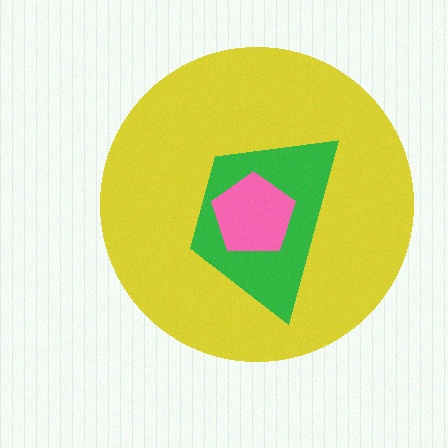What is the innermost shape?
The pink pentagon.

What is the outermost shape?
The yellow circle.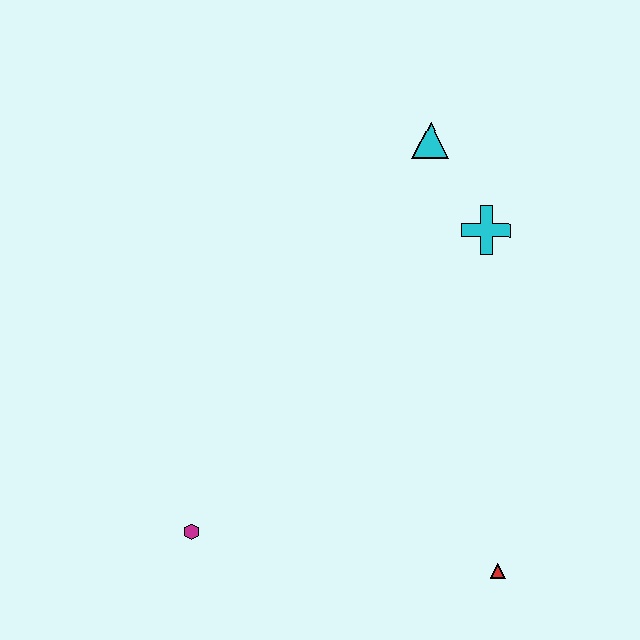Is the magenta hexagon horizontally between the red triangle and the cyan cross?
No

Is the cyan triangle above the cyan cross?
Yes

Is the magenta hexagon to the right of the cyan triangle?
No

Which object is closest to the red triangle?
The magenta hexagon is closest to the red triangle.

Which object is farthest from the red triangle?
The cyan triangle is farthest from the red triangle.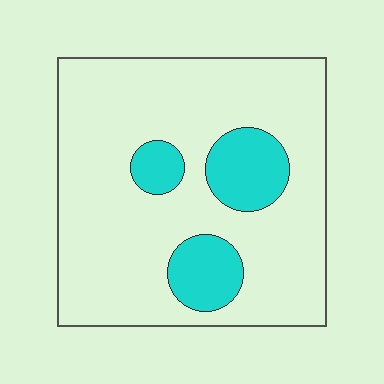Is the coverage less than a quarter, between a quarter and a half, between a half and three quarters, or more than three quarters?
Less than a quarter.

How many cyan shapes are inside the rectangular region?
3.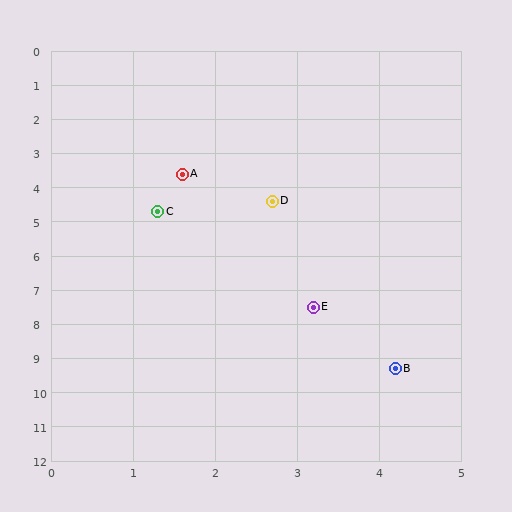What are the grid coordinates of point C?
Point C is at approximately (1.3, 4.7).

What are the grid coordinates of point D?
Point D is at approximately (2.7, 4.4).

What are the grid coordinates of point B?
Point B is at approximately (4.2, 9.3).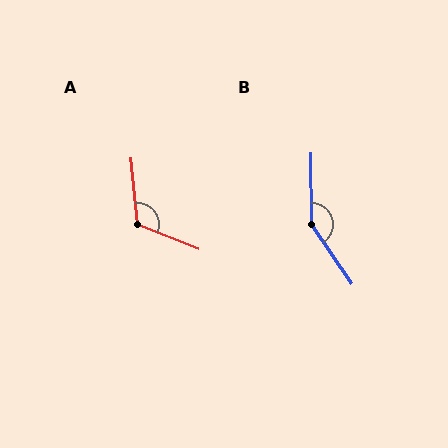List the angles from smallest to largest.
A (118°), B (146°).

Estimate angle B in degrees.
Approximately 146 degrees.